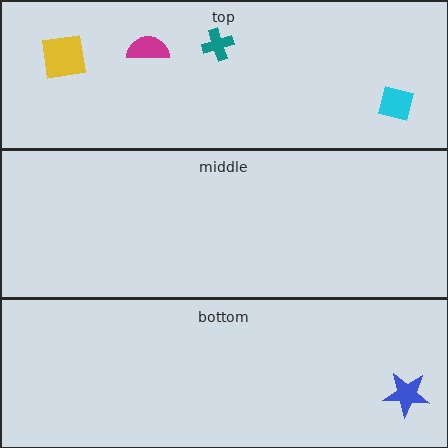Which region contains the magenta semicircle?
The top region.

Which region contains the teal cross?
The top region.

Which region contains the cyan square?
The top region.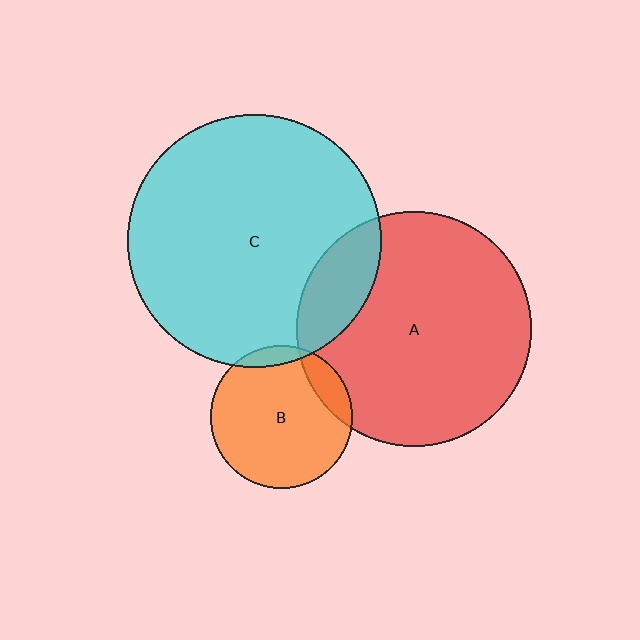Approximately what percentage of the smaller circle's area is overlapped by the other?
Approximately 10%.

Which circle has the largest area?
Circle C (cyan).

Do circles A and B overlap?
Yes.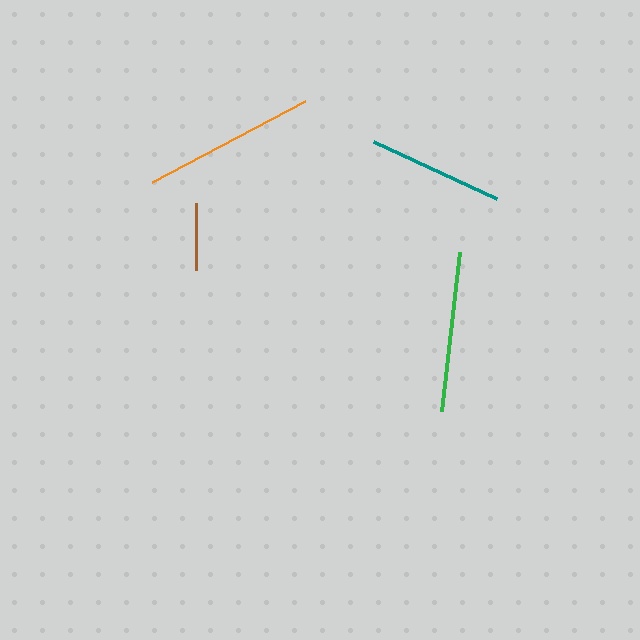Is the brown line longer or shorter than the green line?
The green line is longer than the brown line.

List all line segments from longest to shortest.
From longest to shortest: orange, green, teal, brown.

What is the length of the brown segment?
The brown segment is approximately 67 pixels long.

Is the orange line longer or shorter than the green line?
The orange line is longer than the green line.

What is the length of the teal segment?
The teal segment is approximately 136 pixels long.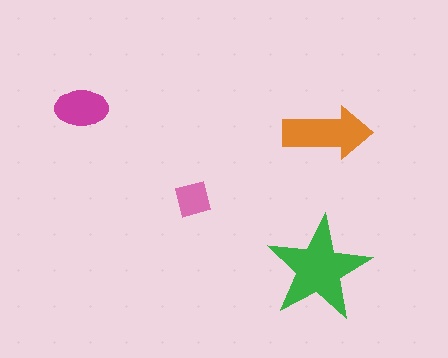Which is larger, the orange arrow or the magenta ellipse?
The orange arrow.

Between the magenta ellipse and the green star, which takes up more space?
The green star.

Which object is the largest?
The green star.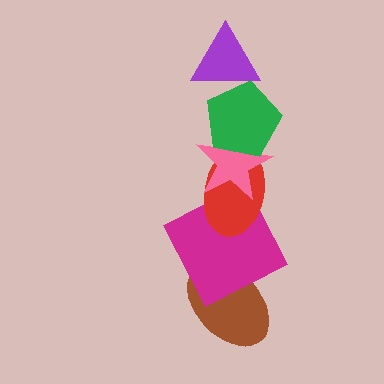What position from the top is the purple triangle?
The purple triangle is 1st from the top.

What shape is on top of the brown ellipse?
The magenta square is on top of the brown ellipse.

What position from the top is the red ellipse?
The red ellipse is 4th from the top.